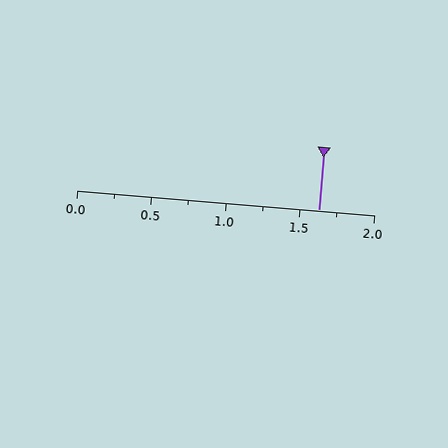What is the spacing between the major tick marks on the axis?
The major ticks are spaced 0.5 apart.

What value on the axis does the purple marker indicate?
The marker indicates approximately 1.62.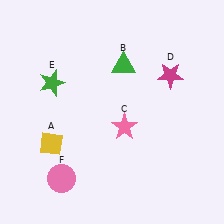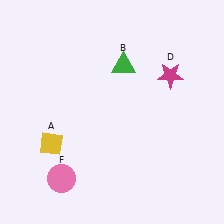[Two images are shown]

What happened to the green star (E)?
The green star (E) was removed in Image 2. It was in the top-left area of Image 1.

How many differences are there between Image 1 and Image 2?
There are 2 differences between the two images.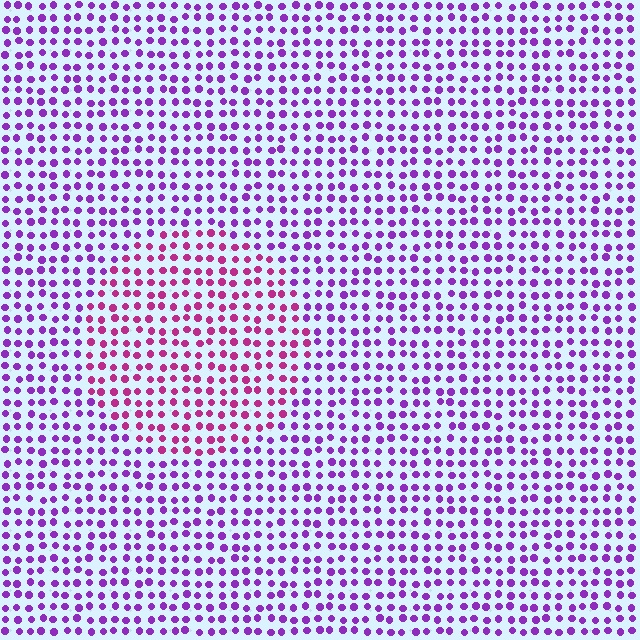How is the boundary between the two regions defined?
The boundary is defined purely by a slight shift in hue (about 38 degrees). Spacing, size, and orientation are identical on both sides.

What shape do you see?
I see a circle.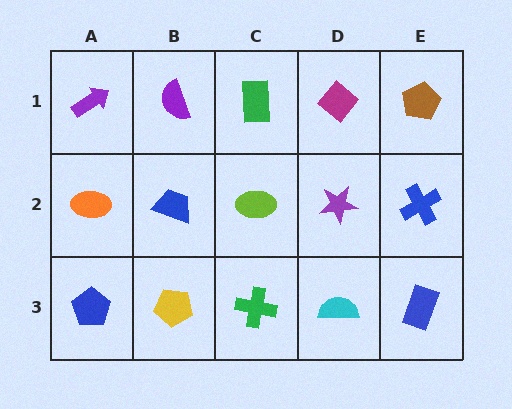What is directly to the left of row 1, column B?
A purple arrow.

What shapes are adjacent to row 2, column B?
A purple semicircle (row 1, column B), a yellow pentagon (row 3, column B), an orange ellipse (row 2, column A), a lime ellipse (row 2, column C).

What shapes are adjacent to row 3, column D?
A purple star (row 2, column D), a green cross (row 3, column C), a blue rectangle (row 3, column E).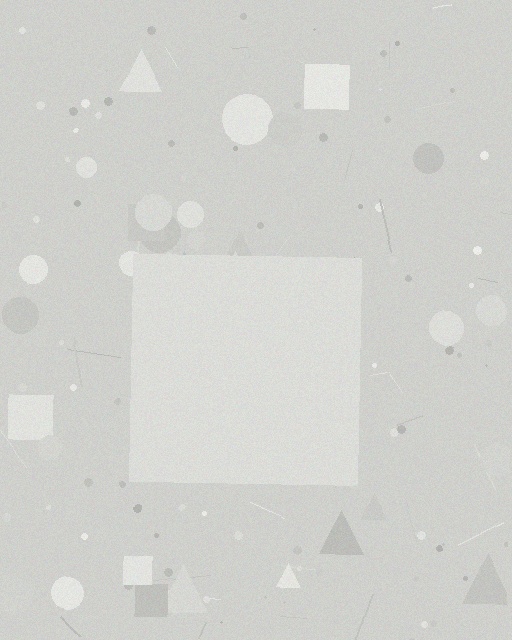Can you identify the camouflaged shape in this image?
The camouflaged shape is a square.